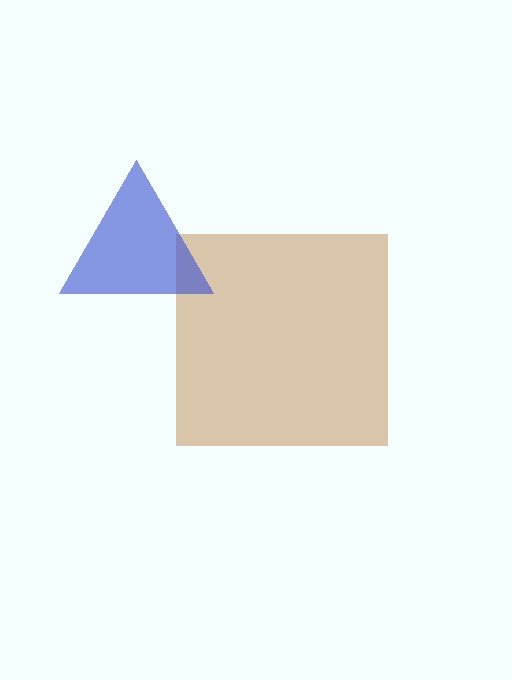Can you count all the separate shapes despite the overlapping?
Yes, there are 2 separate shapes.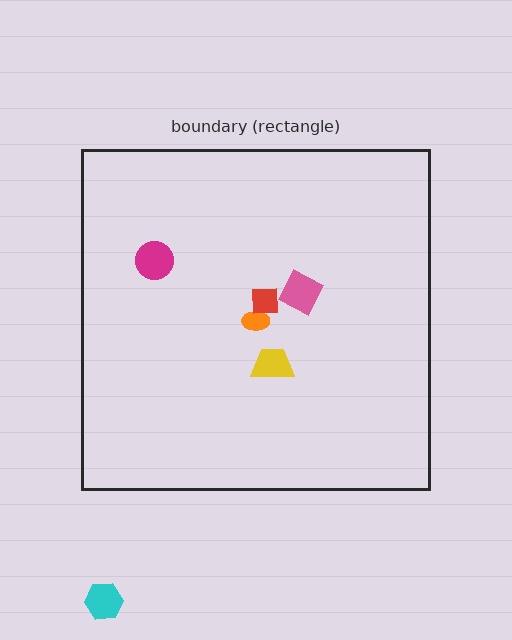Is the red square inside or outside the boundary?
Inside.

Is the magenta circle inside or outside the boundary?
Inside.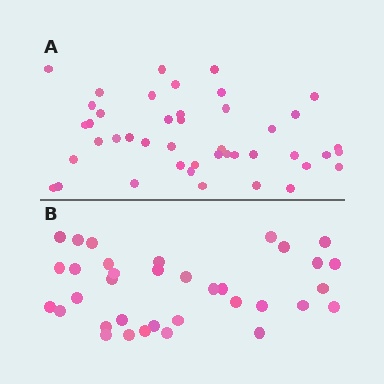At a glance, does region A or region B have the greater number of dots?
Region A (the top region) has more dots.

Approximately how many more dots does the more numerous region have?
Region A has roughly 8 or so more dots than region B.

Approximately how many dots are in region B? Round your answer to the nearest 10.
About 40 dots. (The exact count is 35, which rounds to 40.)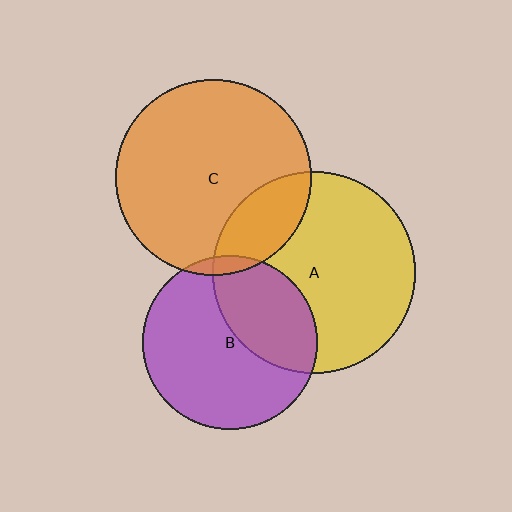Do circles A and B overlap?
Yes.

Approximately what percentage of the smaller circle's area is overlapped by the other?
Approximately 35%.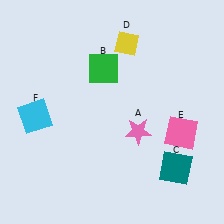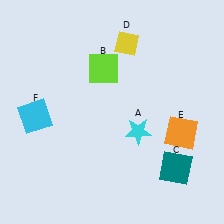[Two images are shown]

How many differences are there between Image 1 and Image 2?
There are 3 differences between the two images.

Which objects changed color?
A changed from pink to cyan. B changed from green to lime. E changed from pink to orange.